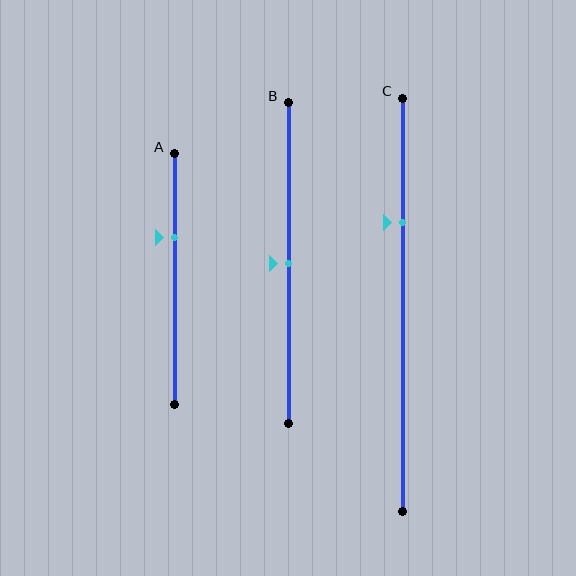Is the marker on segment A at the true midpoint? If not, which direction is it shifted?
No, the marker on segment A is shifted upward by about 16% of the segment length.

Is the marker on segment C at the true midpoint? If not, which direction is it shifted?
No, the marker on segment C is shifted upward by about 20% of the segment length.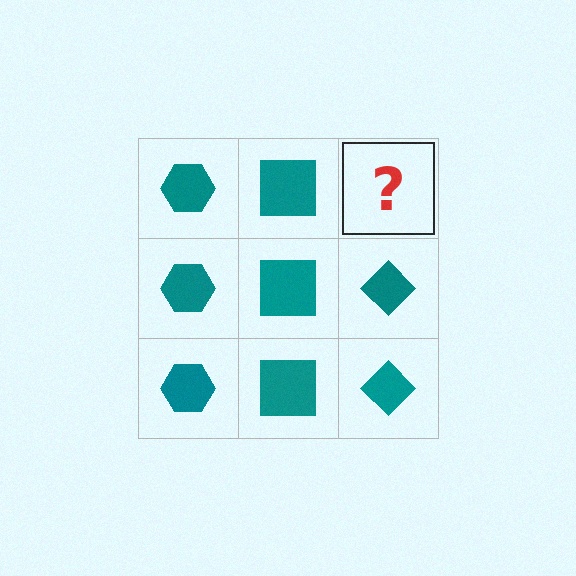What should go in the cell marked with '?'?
The missing cell should contain a teal diamond.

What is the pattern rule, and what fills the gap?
The rule is that each column has a consistent shape. The gap should be filled with a teal diamond.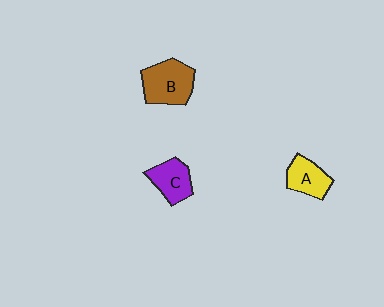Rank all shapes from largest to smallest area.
From largest to smallest: B (brown), C (purple), A (yellow).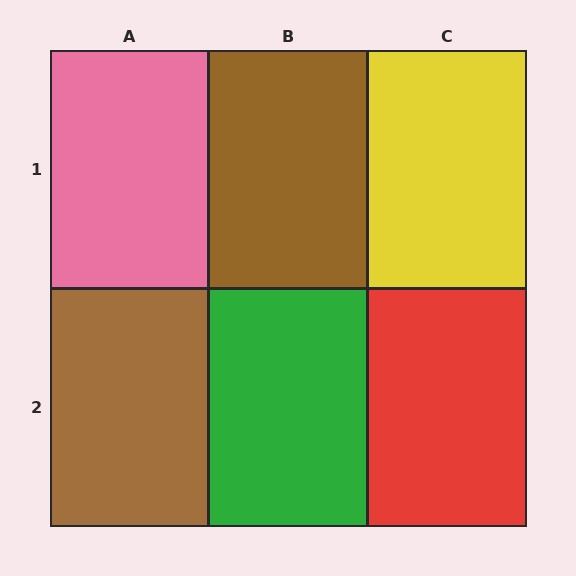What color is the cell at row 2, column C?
Red.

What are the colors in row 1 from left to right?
Pink, brown, yellow.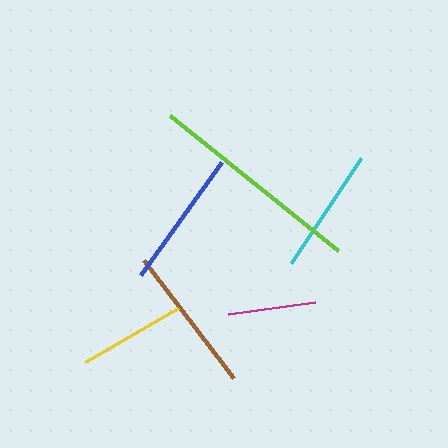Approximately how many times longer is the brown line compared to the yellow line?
The brown line is approximately 1.4 times the length of the yellow line.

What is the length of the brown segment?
The brown segment is approximately 148 pixels long.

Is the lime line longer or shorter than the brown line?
The lime line is longer than the brown line.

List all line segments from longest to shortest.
From longest to shortest: lime, brown, blue, cyan, yellow, magenta.